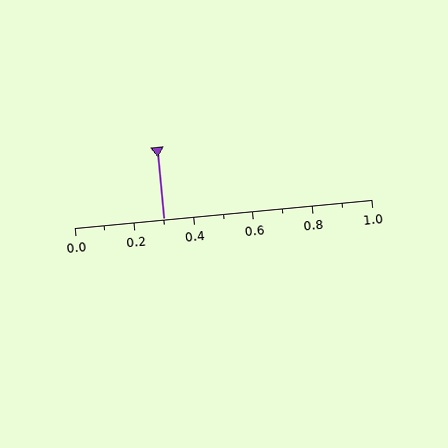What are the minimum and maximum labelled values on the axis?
The axis runs from 0.0 to 1.0.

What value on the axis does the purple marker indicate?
The marker indicates approximately 0.3.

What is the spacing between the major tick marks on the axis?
The major ticks are spaced 0.2 apart.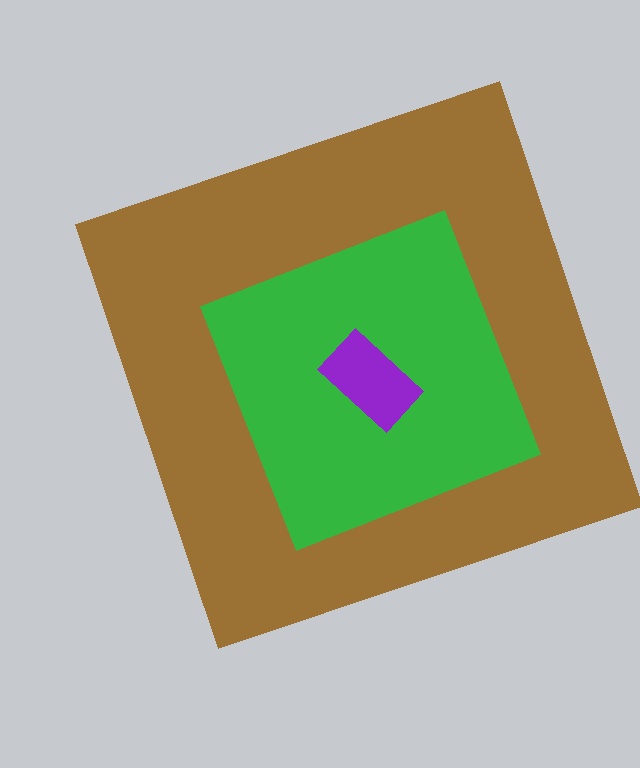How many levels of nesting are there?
3.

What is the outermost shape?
The brown square.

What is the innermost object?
The purple rectangle.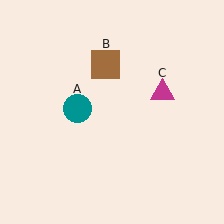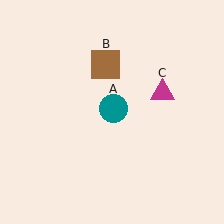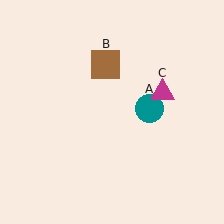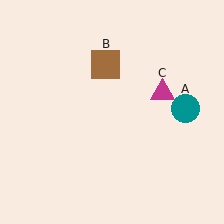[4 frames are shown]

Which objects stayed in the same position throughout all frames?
Brown square (object B) and magenta triangle (object C) remained stationary.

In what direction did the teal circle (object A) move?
The teal circle (object A) moved right.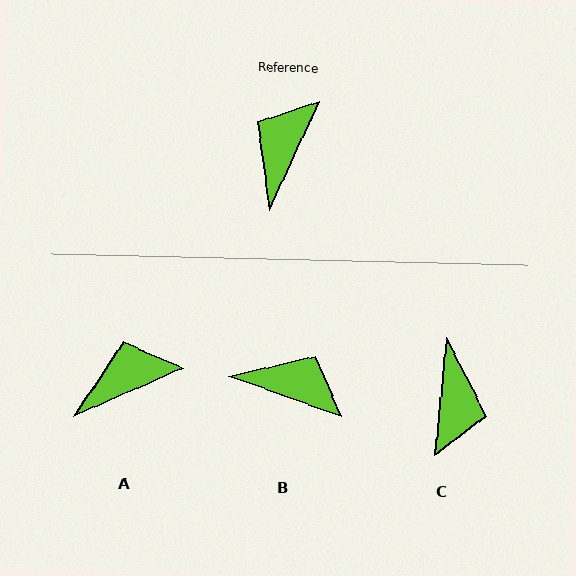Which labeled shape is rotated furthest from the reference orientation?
C, about 161 degrees away.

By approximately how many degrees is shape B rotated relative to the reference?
Approximately 85 degrees clockwise.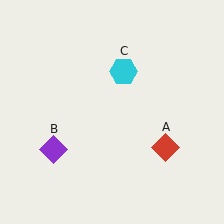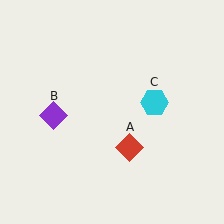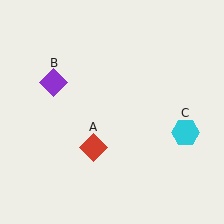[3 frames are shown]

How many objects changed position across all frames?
3 objects changed position: red diamond (object A), purple diamond (object B), cyan hexagon (object C).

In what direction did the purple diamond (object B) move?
The purple diamond (object B) moved up.